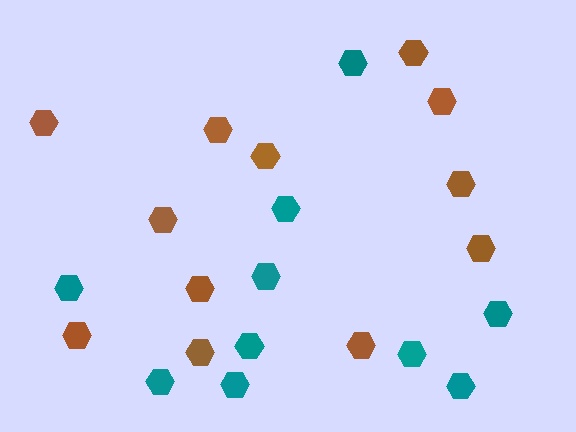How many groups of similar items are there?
There are 2 groups: one group of teal hexagons (10) and one group of brown hexagons (12).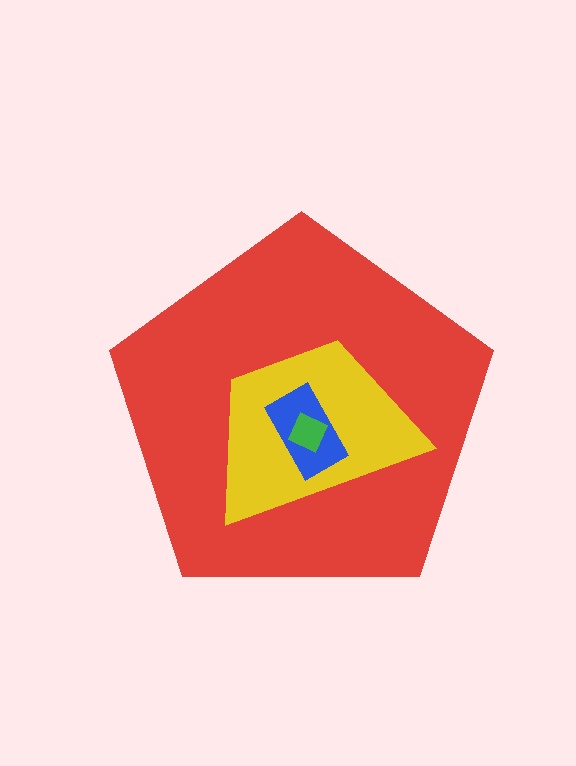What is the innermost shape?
The green square.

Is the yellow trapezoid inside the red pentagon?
Yes.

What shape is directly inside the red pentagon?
The yellow trapezoid.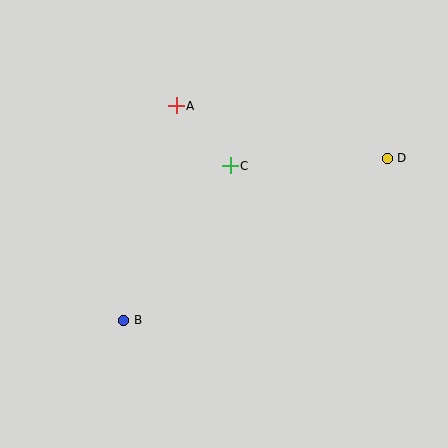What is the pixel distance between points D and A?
The distance between D and A is 217 pixels.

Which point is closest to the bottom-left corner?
Point B is closest to the bottom-left corner.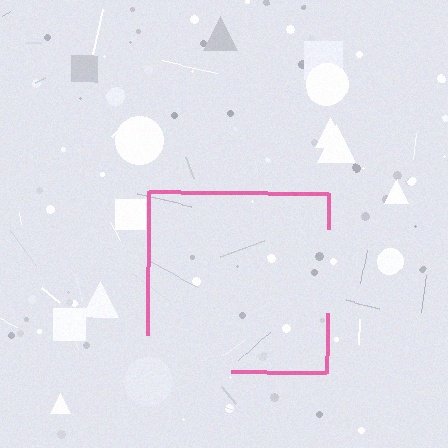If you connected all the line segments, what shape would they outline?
They would outline a square.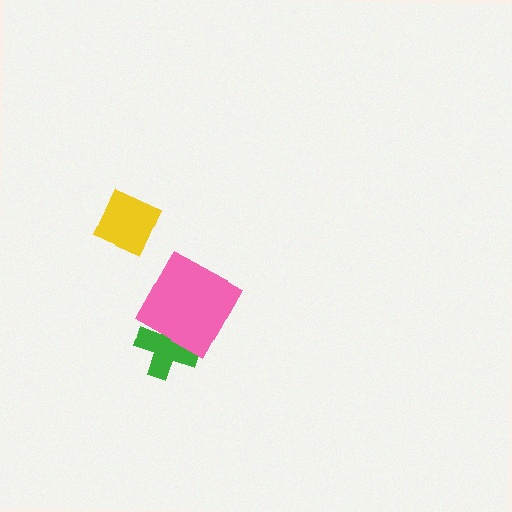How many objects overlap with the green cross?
1 object overlaps with the green cross.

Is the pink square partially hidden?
No, no other shape covers it.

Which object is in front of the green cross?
The pink square is in front of the green cross.